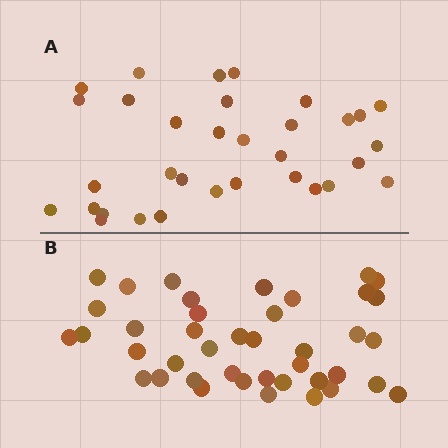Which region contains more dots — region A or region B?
Region B (the bottom region) has more dots.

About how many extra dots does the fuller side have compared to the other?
Region B has roughly 8 or so more dots than region A.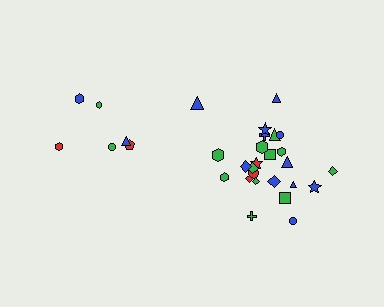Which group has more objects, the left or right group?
The right group.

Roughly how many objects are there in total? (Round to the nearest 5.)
Roughly 30 objects in total.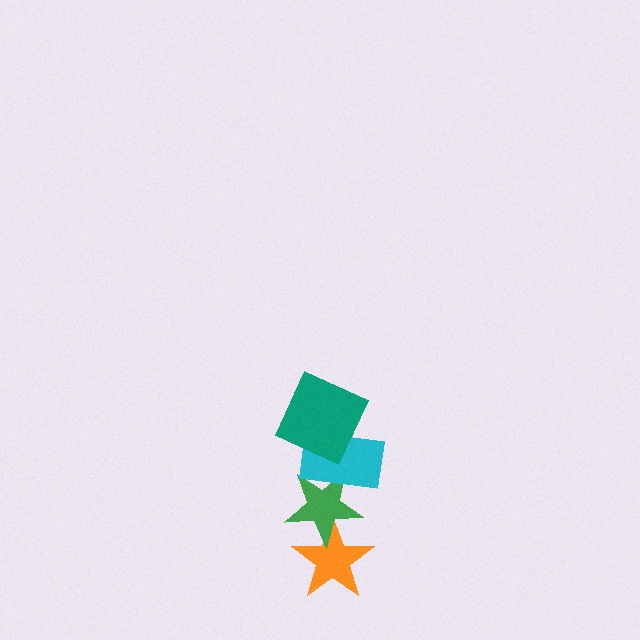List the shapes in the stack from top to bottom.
From top to bottom: the teal square, the cyan rectangle, the green star, the orange star.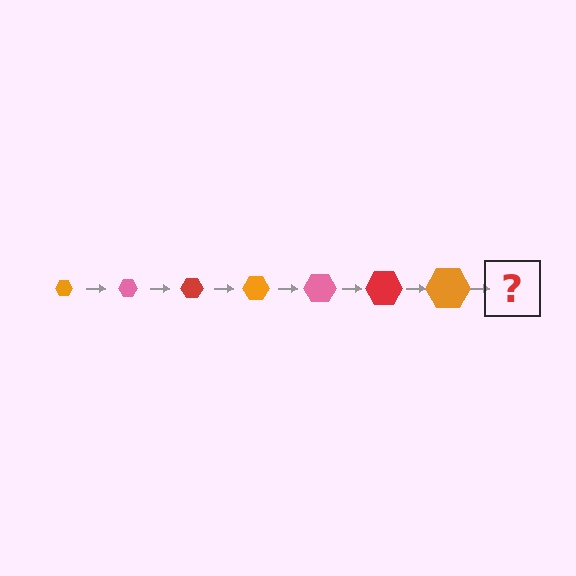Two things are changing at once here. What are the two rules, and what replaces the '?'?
The two rules are that the hexagon grows larger each step and the color cycles through orange, pink, and red. The '?' should be a pink hexagon, larger than the previous one.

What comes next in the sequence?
The next element should be a pink hexagon, larger than the previous one.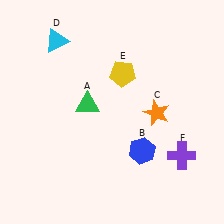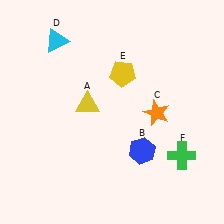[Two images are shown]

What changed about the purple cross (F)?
In Image 1, F is purple. In Image 2, it changed to green.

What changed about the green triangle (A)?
In Image 1, A is green. In Image 2, it changed to yellow.